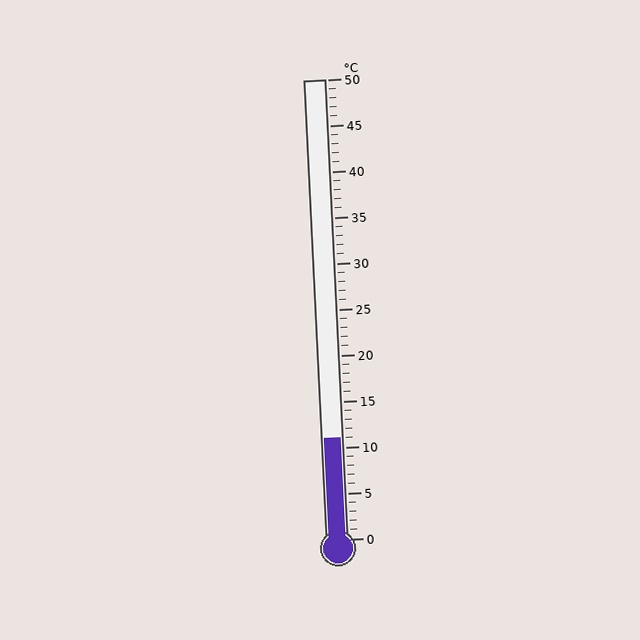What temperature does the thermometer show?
The thermometer shows approximately 11°C.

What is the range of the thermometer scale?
The thermometer scale ranges from 0°C to 50°C.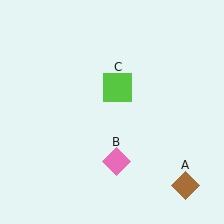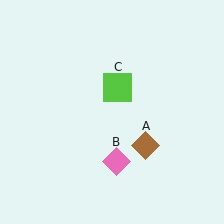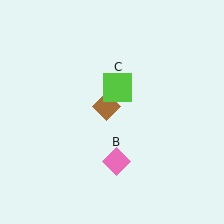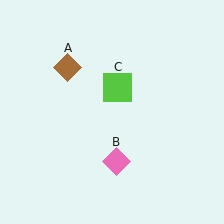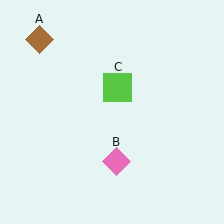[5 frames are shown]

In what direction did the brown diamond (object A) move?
The brown diamond (object A) moved up and to the left.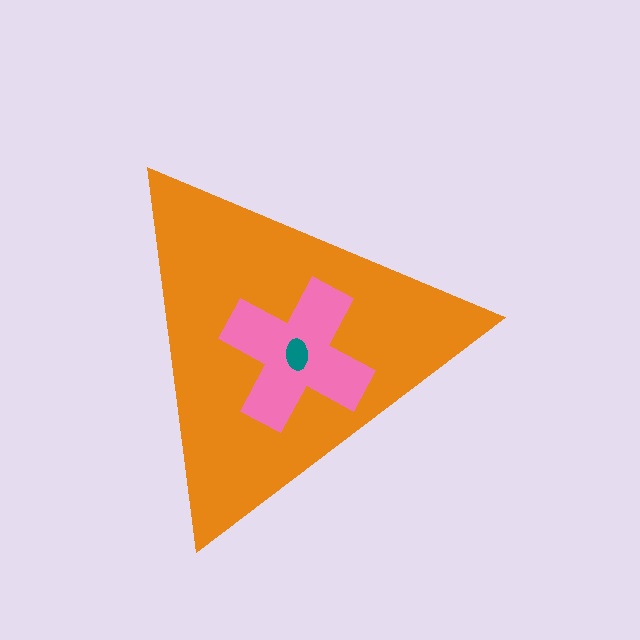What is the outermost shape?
The orange triangle.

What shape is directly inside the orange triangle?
The pink cross.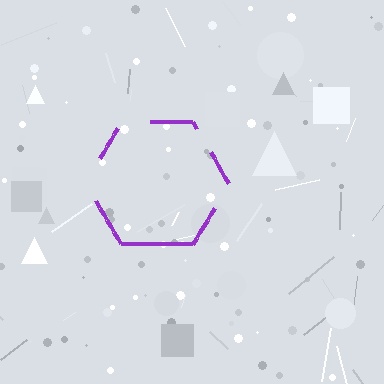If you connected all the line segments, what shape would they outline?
They would outline a hexagon.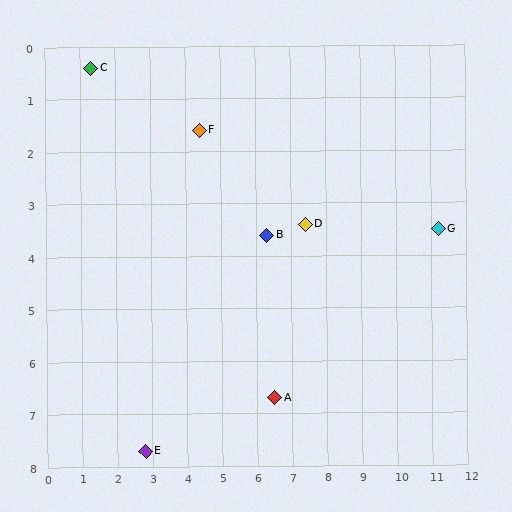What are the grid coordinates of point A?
Point A is at approximately (6.5, 6.7).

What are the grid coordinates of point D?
Point D is at approximately (7.4, 3.4).